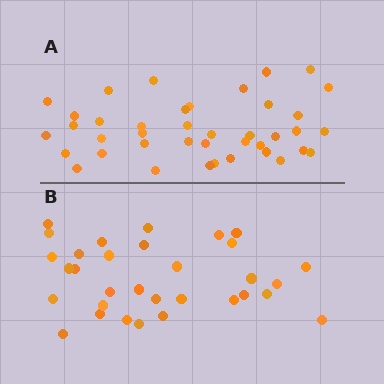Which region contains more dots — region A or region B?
Region A (the top region) has more dots.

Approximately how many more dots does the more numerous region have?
Region A has roughly 8 or so more dots than region B.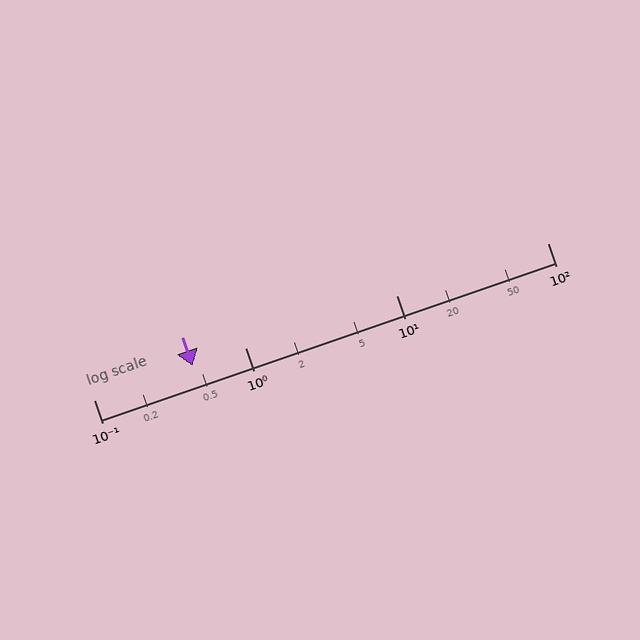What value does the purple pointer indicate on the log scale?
The pointer indicates approximately 0.45.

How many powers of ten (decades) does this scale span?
The scale spans 3 decades, from 0.1 to 100.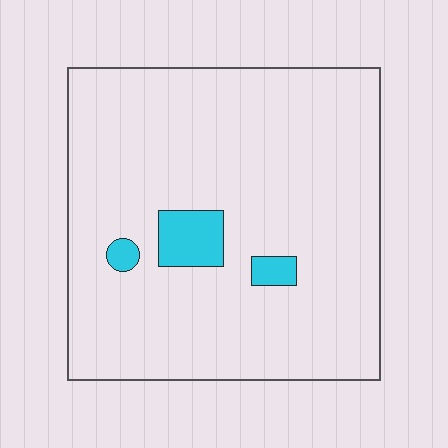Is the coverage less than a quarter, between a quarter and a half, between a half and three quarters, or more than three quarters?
Less than a quarter.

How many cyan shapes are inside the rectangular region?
3.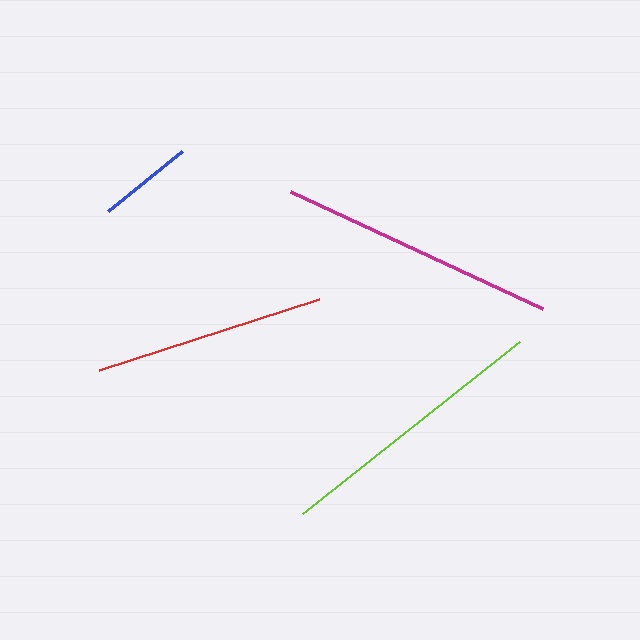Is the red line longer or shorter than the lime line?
The lime line is longer than the red line.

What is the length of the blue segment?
The blue segment is approximately 95 pixels long.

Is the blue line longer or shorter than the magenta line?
The magenta line is longer than the blue line.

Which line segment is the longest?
The magenta line is the longest at approximately 278 pixels.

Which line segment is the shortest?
The blue line is the shortest at approximately 95 pixels.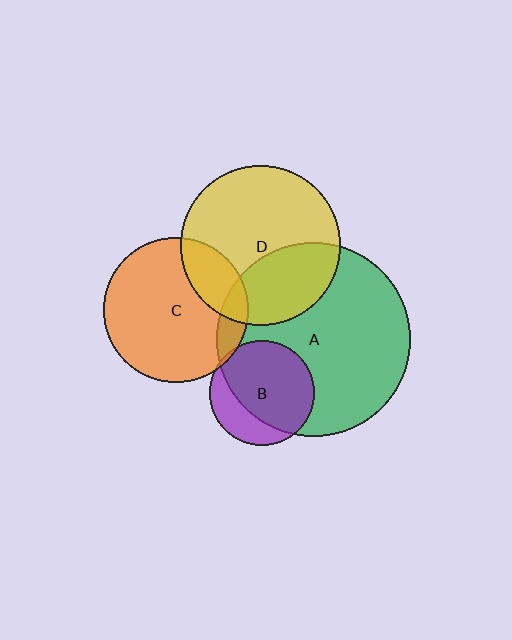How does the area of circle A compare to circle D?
Approximately 1.5 times.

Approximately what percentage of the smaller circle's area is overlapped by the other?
Approximately 20%.